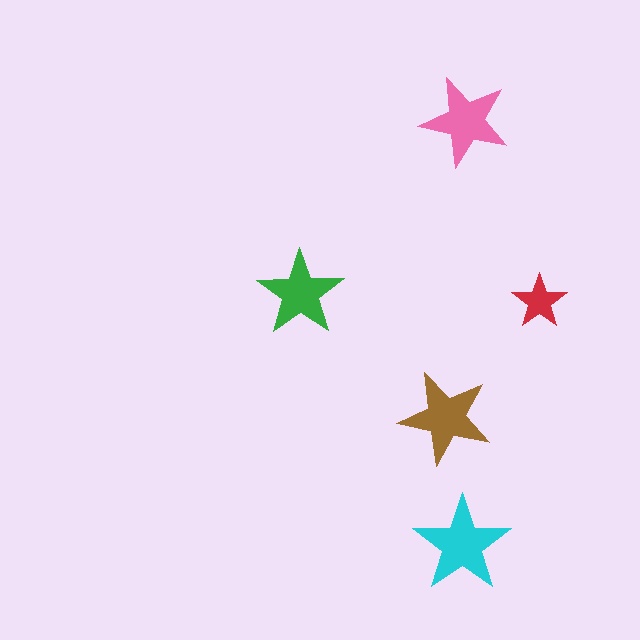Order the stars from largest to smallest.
the cyan one, the brown one, the pink one, the green one, the red one.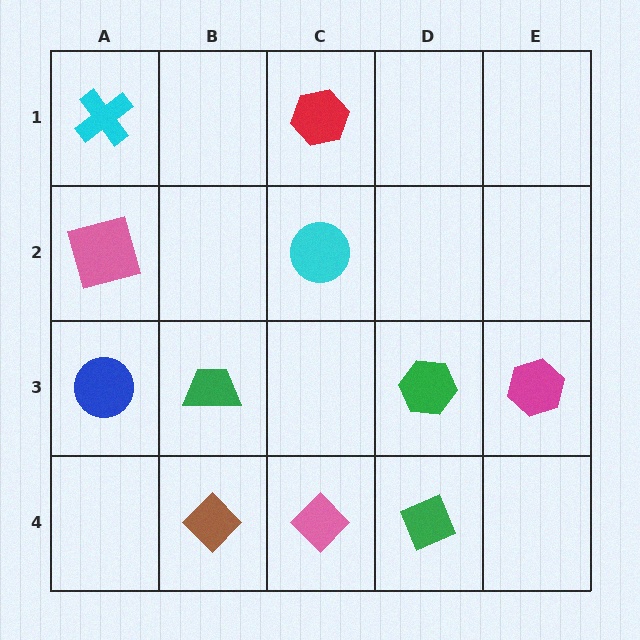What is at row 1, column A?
A cyan cross.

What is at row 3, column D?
A green hexagon.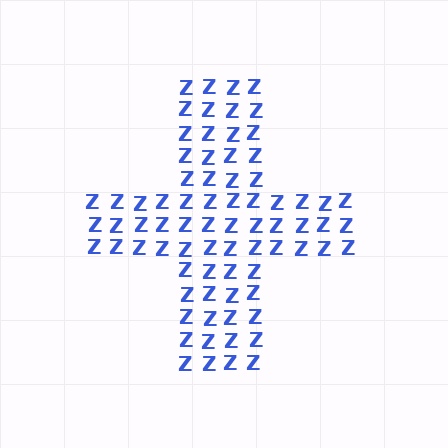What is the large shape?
The large shape is a cross.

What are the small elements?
The small elements are letter Z's.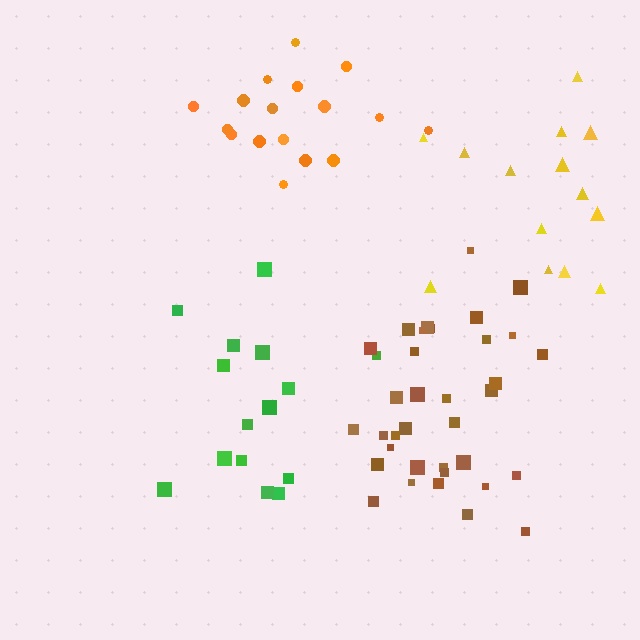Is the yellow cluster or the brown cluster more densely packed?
Brown.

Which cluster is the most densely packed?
Brown.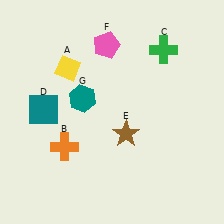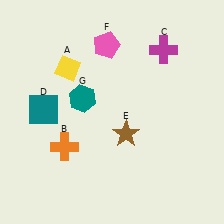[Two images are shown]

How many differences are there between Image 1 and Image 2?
There is 1 difference between the two images.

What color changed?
The cross (C) changed from green in Image 1 to magenta in Image 2.